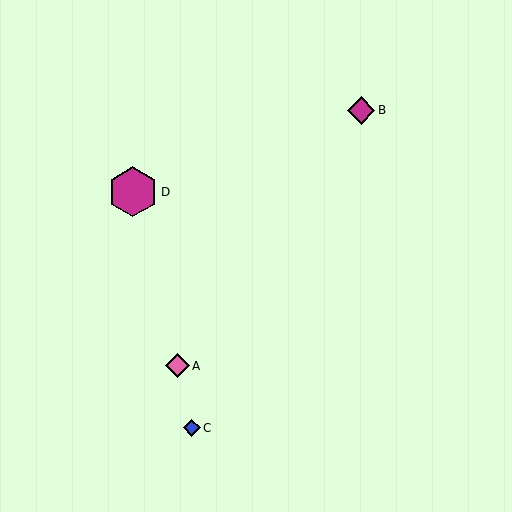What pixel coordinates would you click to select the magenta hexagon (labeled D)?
Click at (133, 192) to select the magenta hexagon D.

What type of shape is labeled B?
Shape B is a magenta diamond.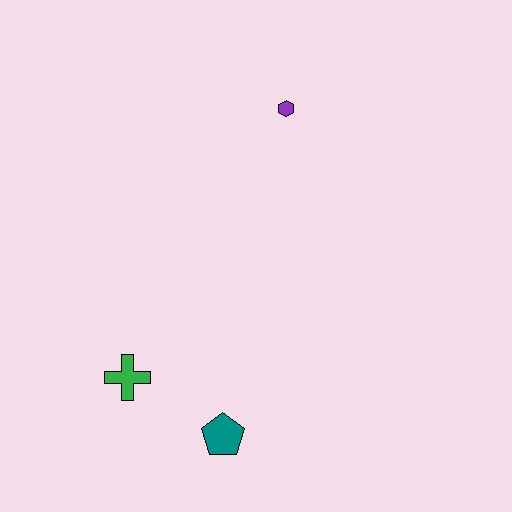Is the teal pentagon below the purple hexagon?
Yes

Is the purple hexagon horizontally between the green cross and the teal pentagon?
No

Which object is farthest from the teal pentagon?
The purple hexagon is farthest from the teal pentagon.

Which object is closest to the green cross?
The teal pentagon is closest to the green cross.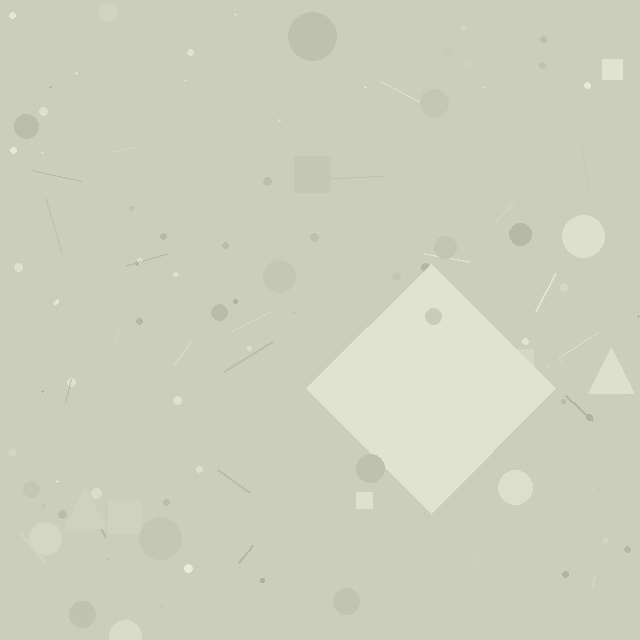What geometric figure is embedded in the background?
A diamond is embedded in the background.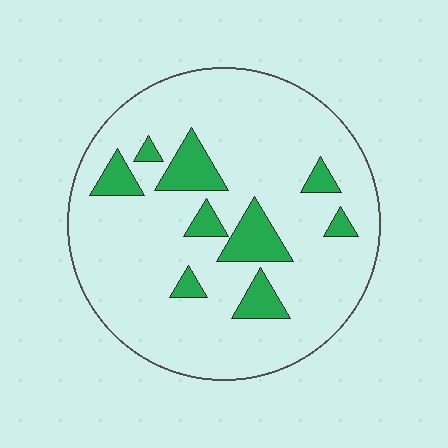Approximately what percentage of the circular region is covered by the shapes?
Approximately 15%.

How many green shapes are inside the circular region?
9.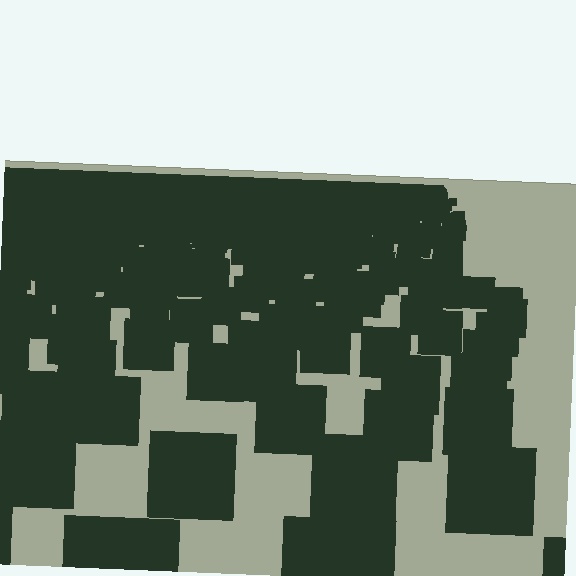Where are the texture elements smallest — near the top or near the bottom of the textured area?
Near the top.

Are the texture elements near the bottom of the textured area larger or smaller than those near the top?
Larger. Near the bottom, elements are closer to the viewer and appear at a bigger on-screen size.